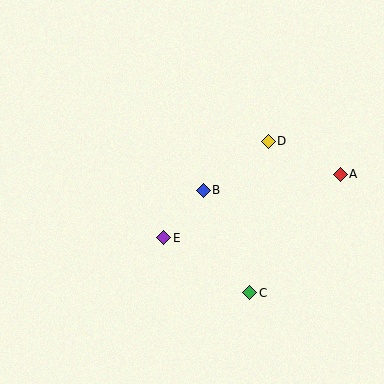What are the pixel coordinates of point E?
Point E is at (164, 238).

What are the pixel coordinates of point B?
Point B is at (203, 190).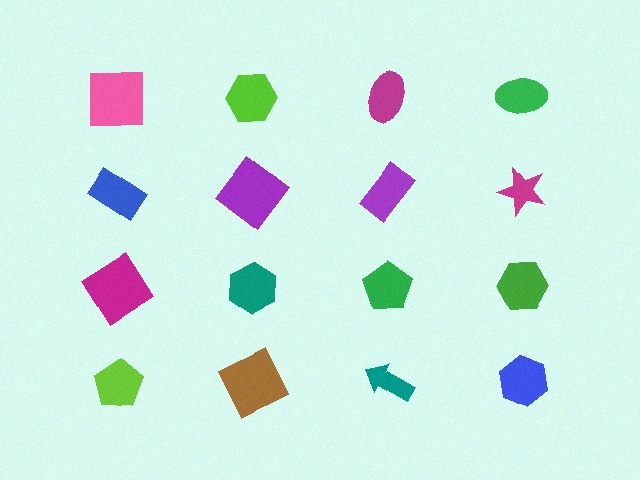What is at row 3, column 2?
A teal hexagon.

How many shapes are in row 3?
4 shapes.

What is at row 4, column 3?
A teal arrow.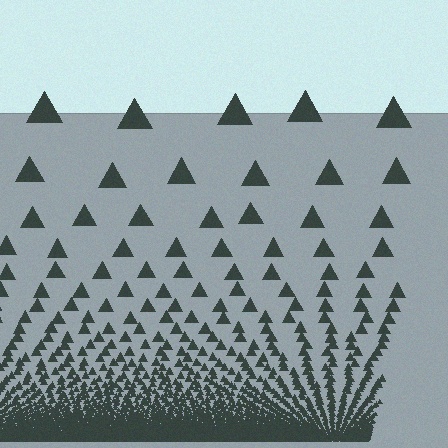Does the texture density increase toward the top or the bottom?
Density increases toward the bottom.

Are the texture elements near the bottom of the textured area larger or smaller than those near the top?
Smaller. The gradient is inverted — elements near the bottom are smaller and denser.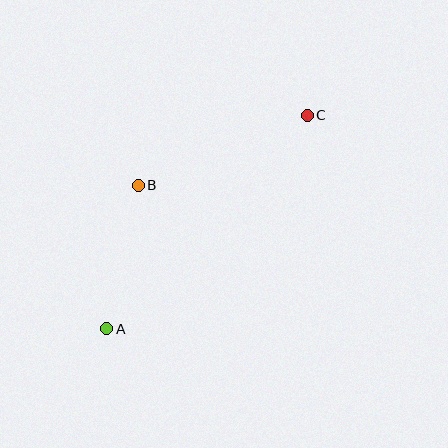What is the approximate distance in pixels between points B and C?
The distance between B and C is approximately 183 pixels.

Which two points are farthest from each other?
Points A and C are farthest from each other.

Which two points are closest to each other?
Points A and B are closest to each other.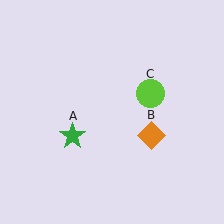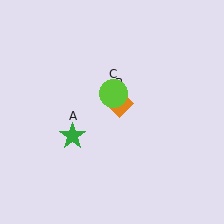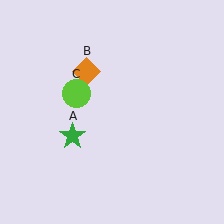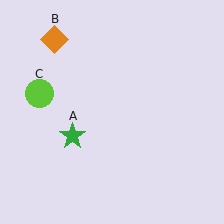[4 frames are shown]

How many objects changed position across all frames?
2 objects changed position: orange diamond (object B), lime circle (object C).